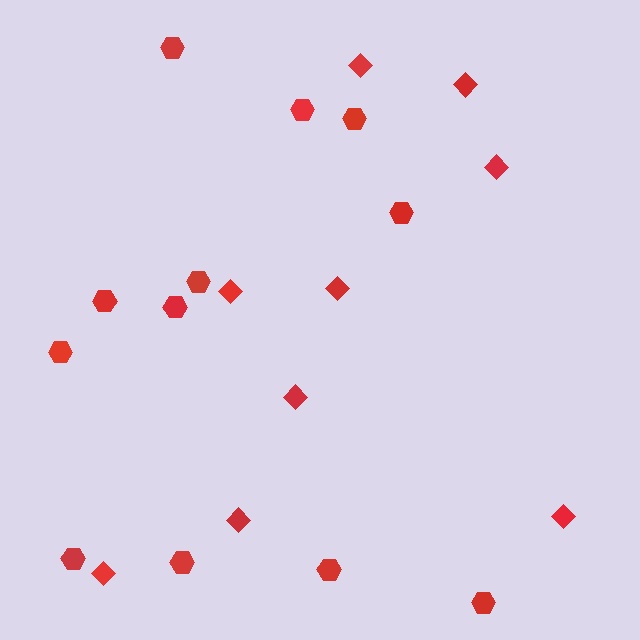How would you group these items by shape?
There are 2 groups: one group of diamonds (9) and one group of hexagons (12).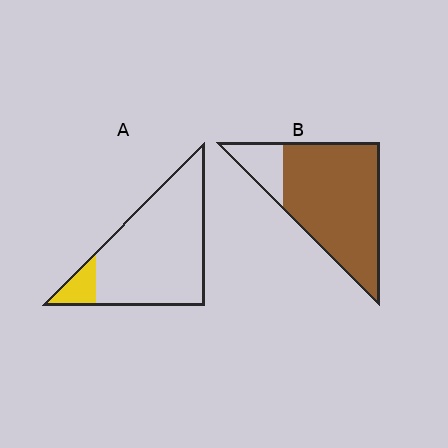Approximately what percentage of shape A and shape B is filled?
A is approximately 10% and B is approximately 85%.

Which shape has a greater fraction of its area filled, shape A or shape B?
Shape B.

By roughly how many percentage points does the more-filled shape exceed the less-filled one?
By roughly 70 percentage points (B over A).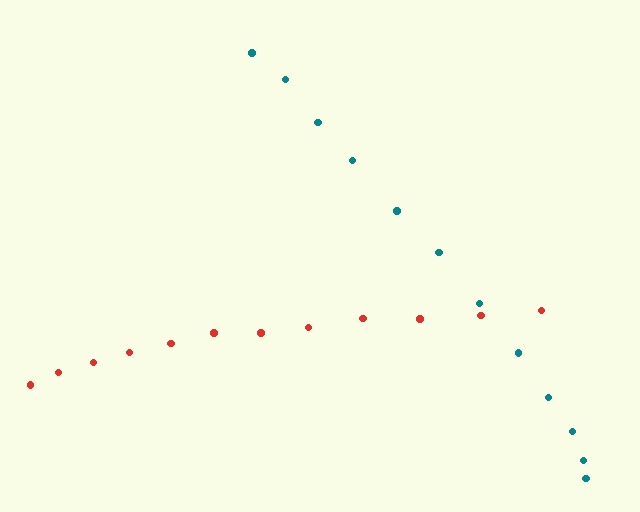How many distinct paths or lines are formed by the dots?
There are 2 distinct paths.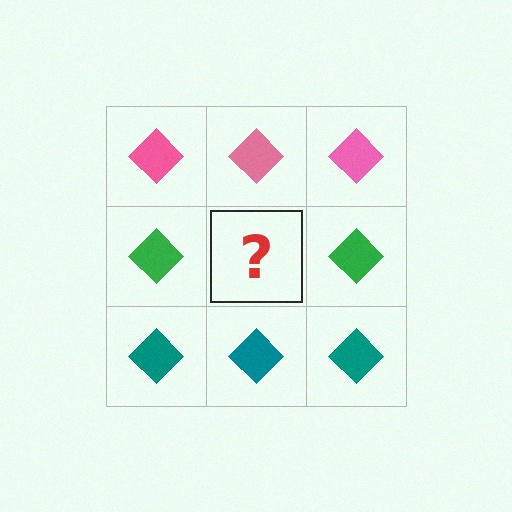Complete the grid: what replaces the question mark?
The question mark should be replaced with a green diamond.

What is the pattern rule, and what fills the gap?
The rule is that each row has a consistent color. The gap should be filled with a green diamond.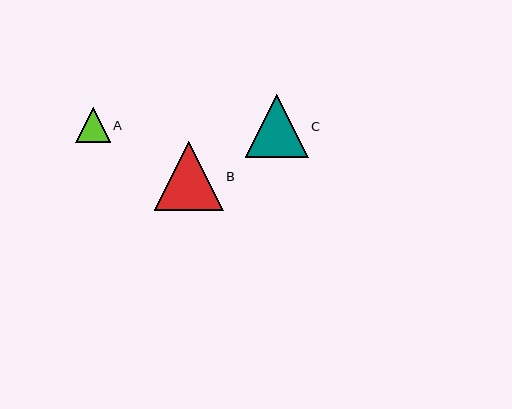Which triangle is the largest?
Triangle B is the largest with a size of approximately 69 pixels.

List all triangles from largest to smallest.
From largest to smallest: B, C, A.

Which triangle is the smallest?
Triangle A is the smallest with a size of approximately 35 pixels.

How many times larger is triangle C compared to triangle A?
Triangle C is approximately 1.8 times the size of triangle A.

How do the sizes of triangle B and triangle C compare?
Triangle B and triangle C are approximately the same size.